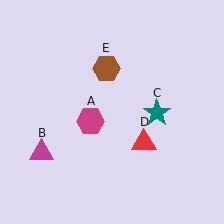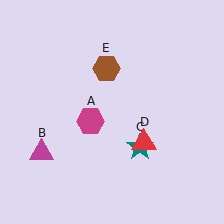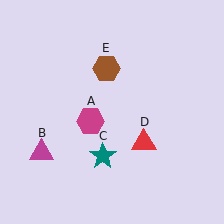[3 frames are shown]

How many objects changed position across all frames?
1 object changed position: teal star (object C).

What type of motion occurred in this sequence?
The teal star (object C) rotated clockwise around the center of the scene.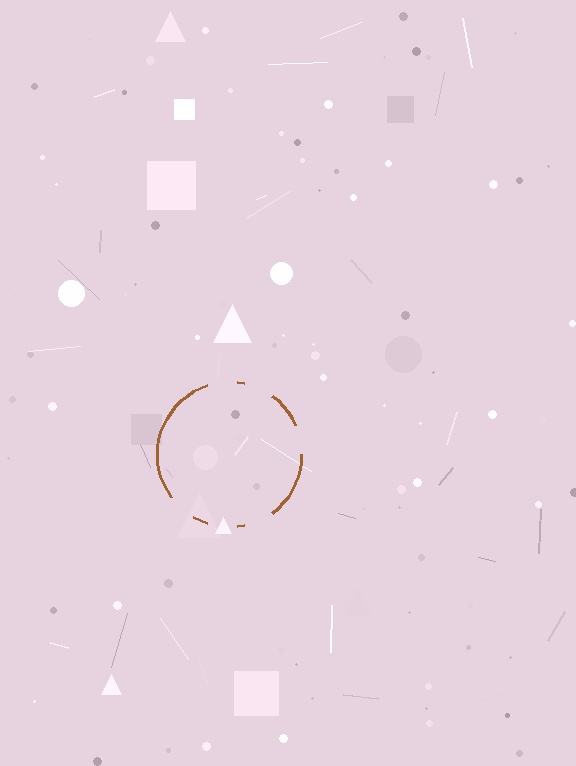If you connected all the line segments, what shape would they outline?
They would outline a circle.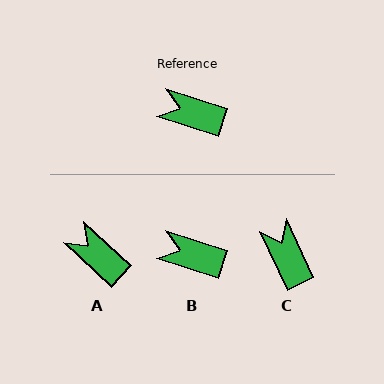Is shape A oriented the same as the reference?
No, it is off by about 26 degrees.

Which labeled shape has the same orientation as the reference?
B.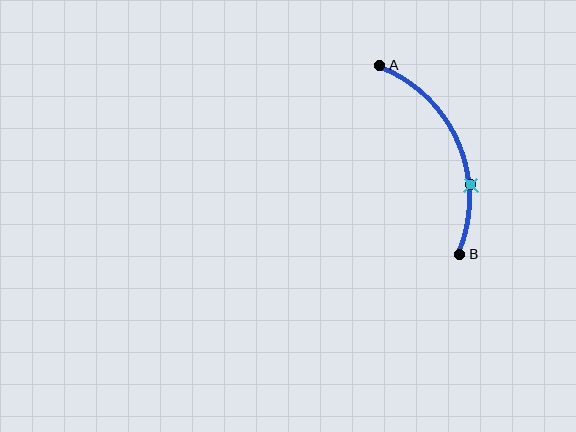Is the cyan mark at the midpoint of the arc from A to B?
No. The cyan mark lies on the arc but is closer to endpoint B. The arc midpoint would be at the point on the curve equidistant along the arc from both A and B.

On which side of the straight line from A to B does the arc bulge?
The arc bulges to the right of the straight line connecting A and B.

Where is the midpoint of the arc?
The arc midpoint is the point on the curve farthest from the straight line joining A and B. It sits to the right of that line.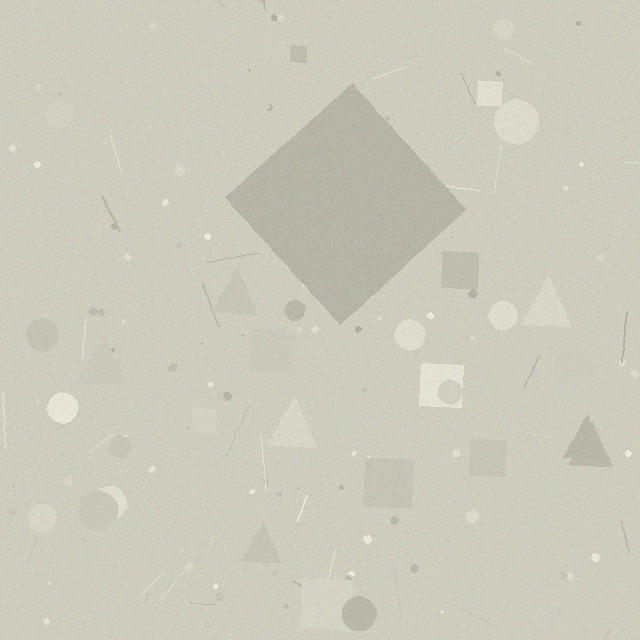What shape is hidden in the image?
A diamond is hidden in the image.